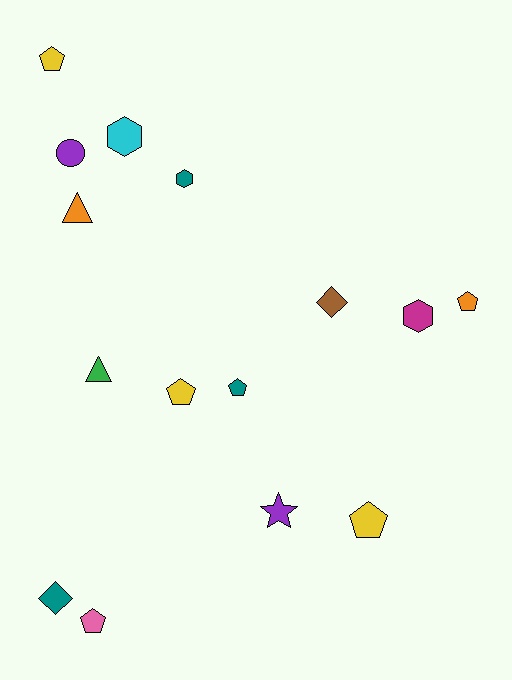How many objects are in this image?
There are 15 objects.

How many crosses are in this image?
There are no crosses.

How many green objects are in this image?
There is 1 green object.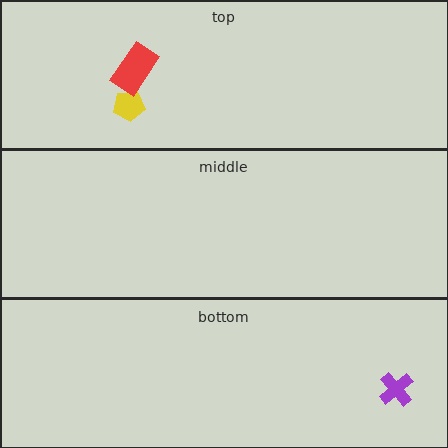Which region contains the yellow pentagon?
The top region.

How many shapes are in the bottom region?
1.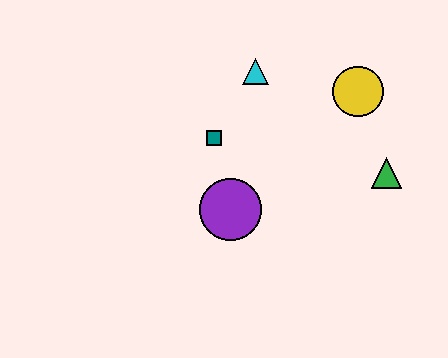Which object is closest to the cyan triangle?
The teal square is closest to the cyan triangle.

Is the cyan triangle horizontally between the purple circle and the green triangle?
Yes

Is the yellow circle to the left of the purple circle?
No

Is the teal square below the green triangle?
No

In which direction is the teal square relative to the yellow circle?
The teal square is to the left of the yellow circle.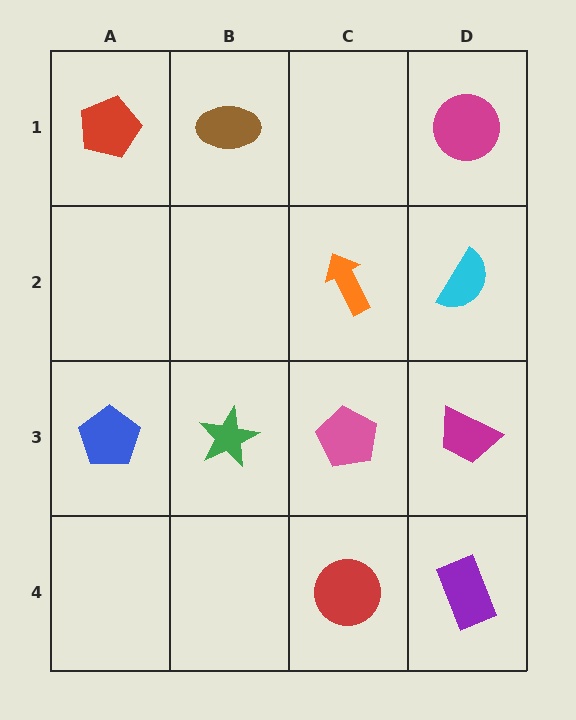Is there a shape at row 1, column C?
No, that cell is empty.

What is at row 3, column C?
A pink pentagon.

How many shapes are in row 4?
2 shapes.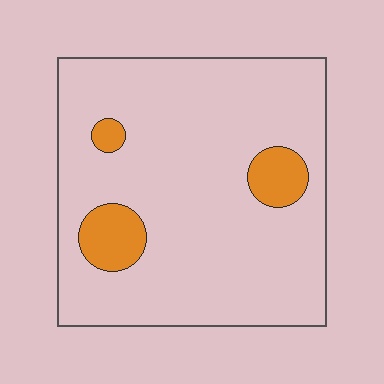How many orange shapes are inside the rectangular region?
3.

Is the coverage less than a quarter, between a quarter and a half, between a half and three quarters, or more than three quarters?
Less than a quarter.